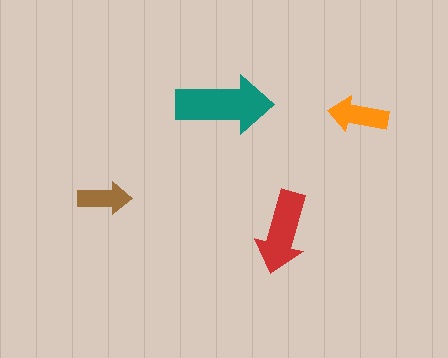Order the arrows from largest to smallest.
the teal one, the red one, the orange one, the brown one.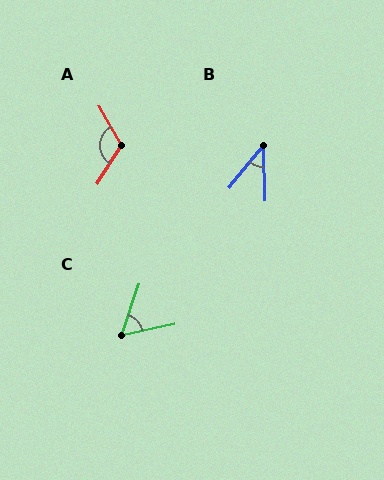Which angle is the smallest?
B, at approximately 40 degrees.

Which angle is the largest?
A, at approximately 118 degrees.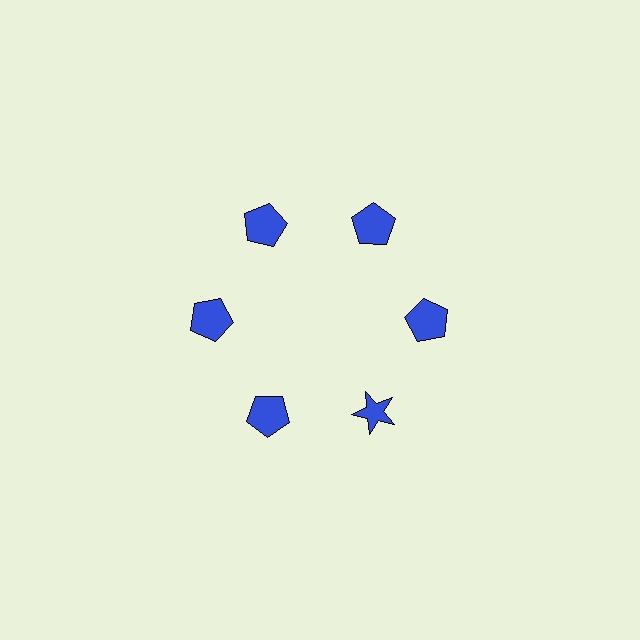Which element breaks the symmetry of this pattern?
The blue star at roughly the 5 o'clock position breaks the symmetry. All other shapes are blue pentagons.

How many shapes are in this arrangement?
There are 6 shapes arranged in a ring pattern.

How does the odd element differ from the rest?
It has a different shape: star instead of pentagon.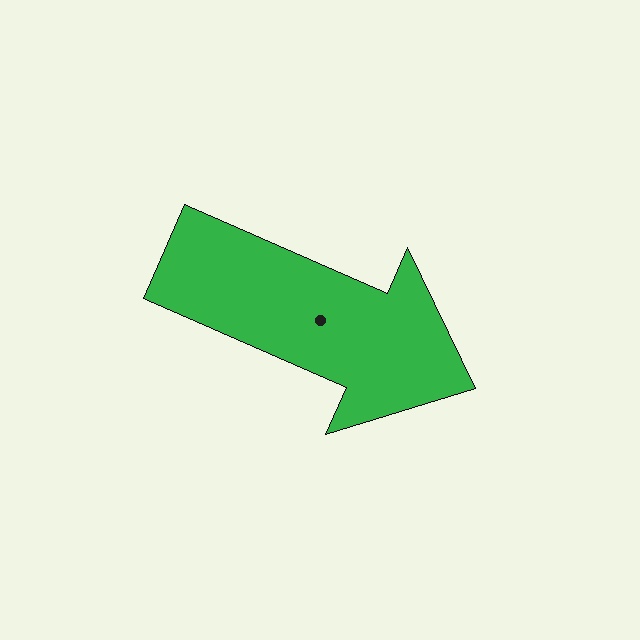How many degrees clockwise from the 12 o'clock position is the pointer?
Approximately 114 degrees.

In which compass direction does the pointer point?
Southeast.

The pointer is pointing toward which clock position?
Roughly 4 o'clock.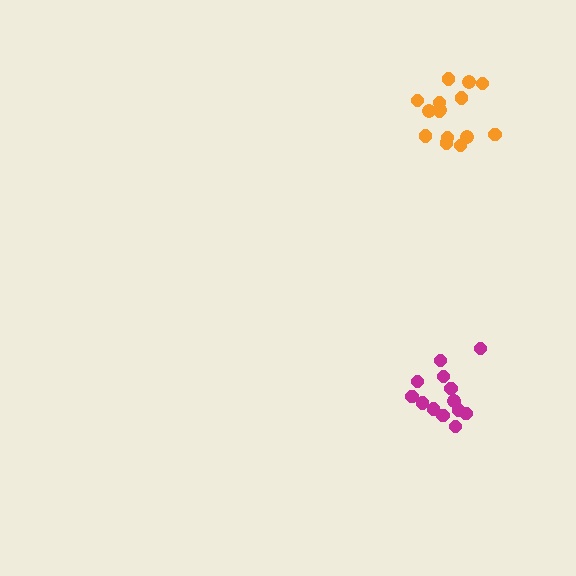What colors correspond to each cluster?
The clusters are colored: magenta, orange.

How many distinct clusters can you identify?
There are 2 distinct clusters.